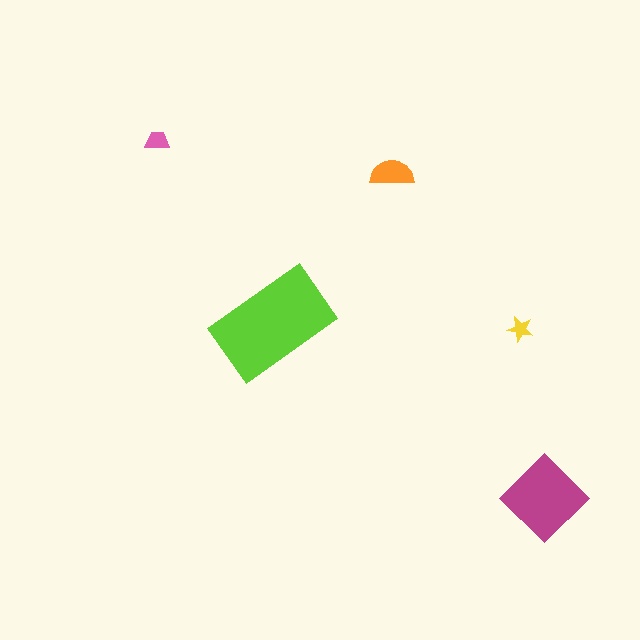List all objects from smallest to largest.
The yellow star, the pink trapezoid, the orange semicircle, the magenta diamond, the lime rectangle.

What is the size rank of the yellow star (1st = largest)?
5th.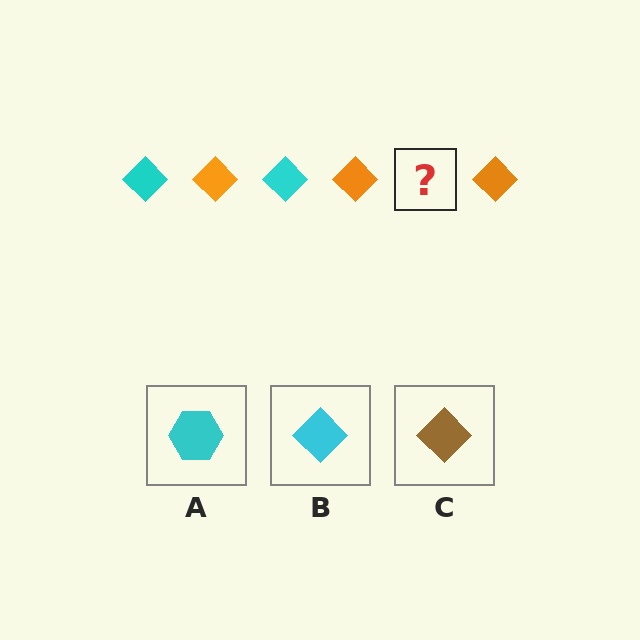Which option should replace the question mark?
Option B.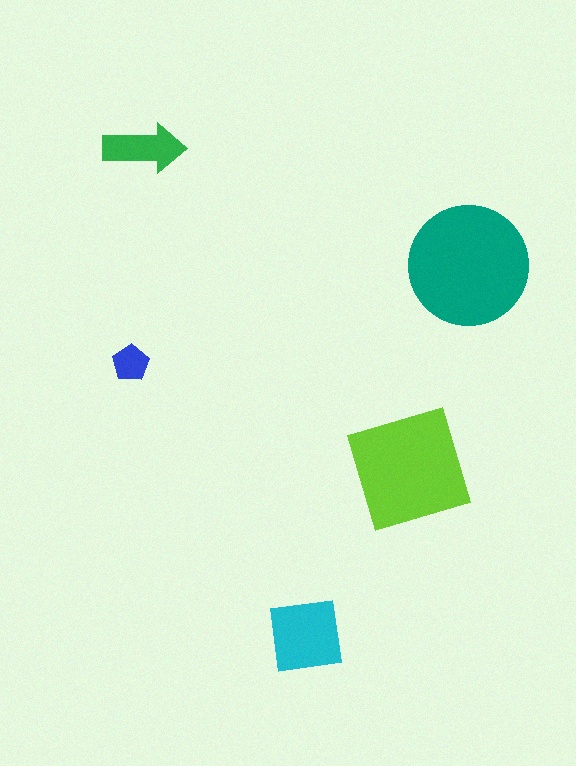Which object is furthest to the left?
The blue pentagon is leftmost.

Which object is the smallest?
The blue pentagon.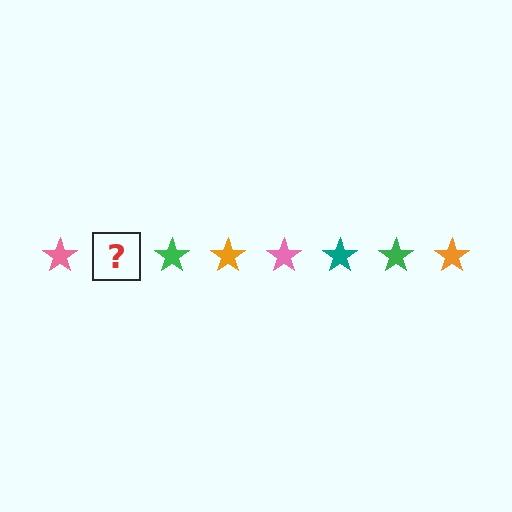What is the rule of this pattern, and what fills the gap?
The rule is that the pattern cycles through pink, teal, green, orange stars. The gap should be filled with a teal star.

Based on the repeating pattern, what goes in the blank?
The blank should be a teal star.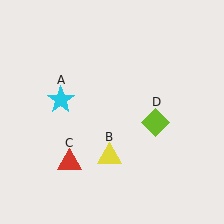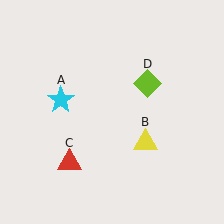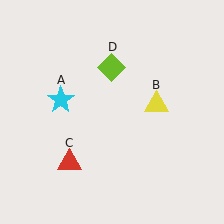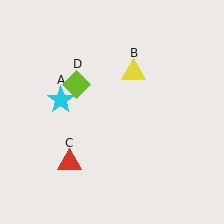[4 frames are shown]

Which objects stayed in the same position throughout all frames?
Cyan star (object A) and red triangle (object C) remained stationary.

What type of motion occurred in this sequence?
The yellow triangle (object B), lime diamond (object D) rotated counterclockwise around the center of the scene.